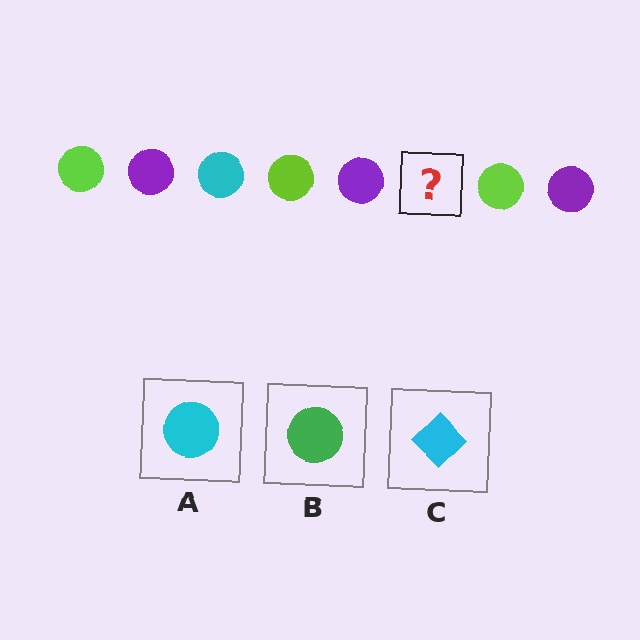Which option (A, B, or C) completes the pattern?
A.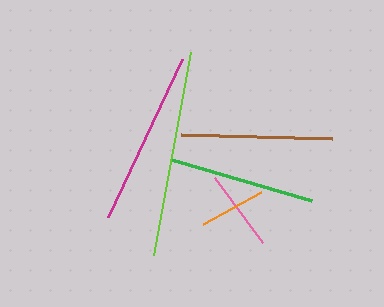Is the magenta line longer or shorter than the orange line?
The magenta line is longer than the orange line.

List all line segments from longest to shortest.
From longest to shortest: lime, magenta, brown, green, pink, orange.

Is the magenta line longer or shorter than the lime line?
The lime line is longer than the magenta line.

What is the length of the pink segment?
The pink segment is approximately 81 pixels long.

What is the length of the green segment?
The green segment is approximately 146 pixels long.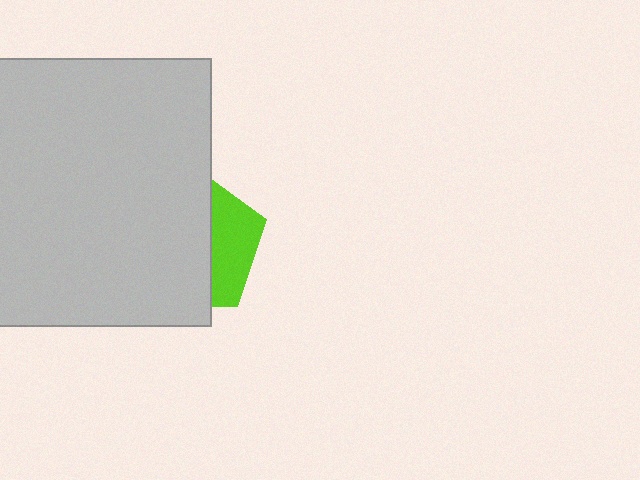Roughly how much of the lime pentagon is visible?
A small part of it is visible (roughly 32%).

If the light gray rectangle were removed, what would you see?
You would see the complete lime pentagon.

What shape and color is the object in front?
The object in front is a light gray rectangle.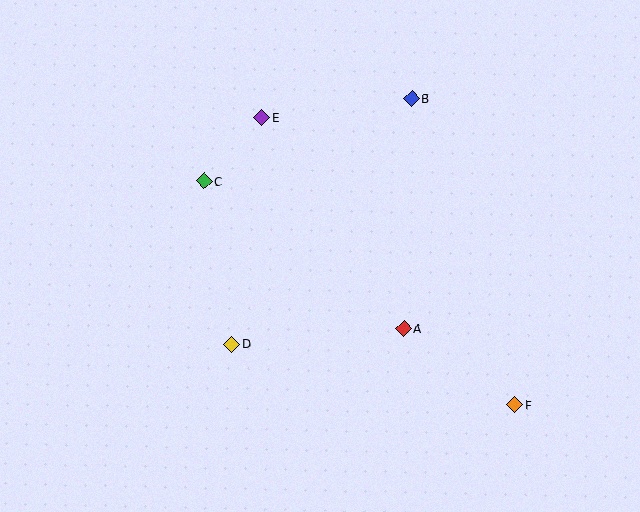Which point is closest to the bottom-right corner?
Point F is closest to the bottom-right corner.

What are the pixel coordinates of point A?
Point A is at (404, 329).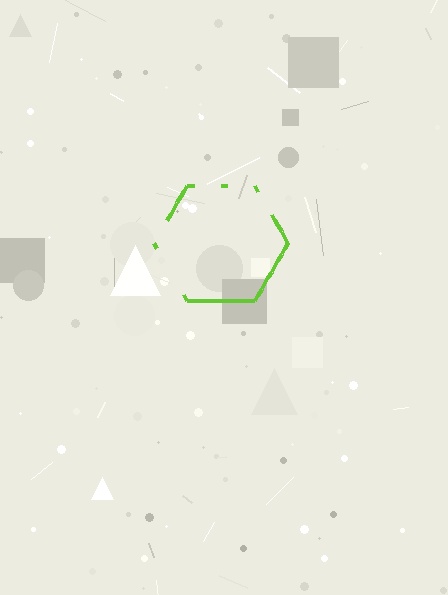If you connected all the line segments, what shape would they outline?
They would outline a hexagon.